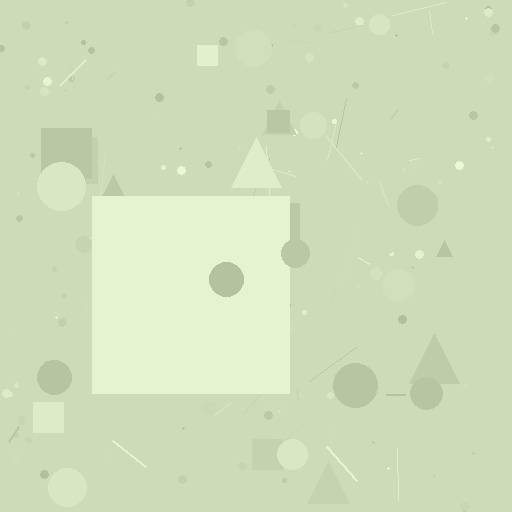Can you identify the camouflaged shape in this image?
The camouflaged shape is a square.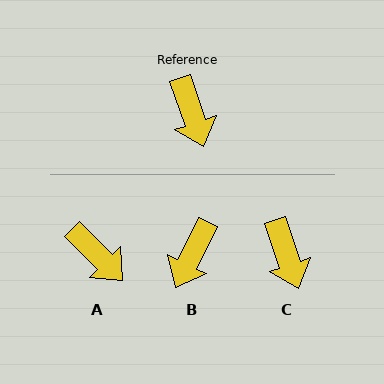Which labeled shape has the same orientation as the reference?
C.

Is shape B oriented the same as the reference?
No, it is off by about 45 degrees.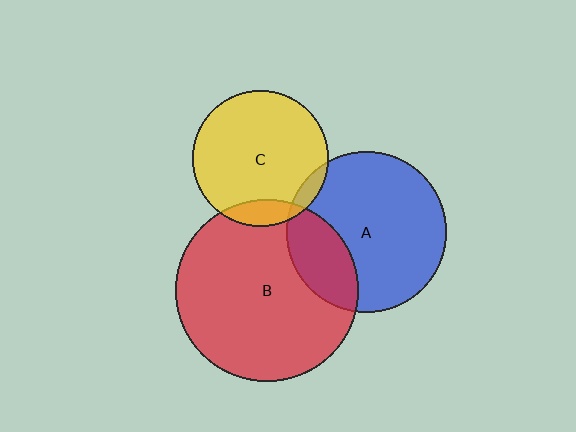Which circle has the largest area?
Circle B (red).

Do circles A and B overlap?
Yes.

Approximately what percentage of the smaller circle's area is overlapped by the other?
Approximately 25%.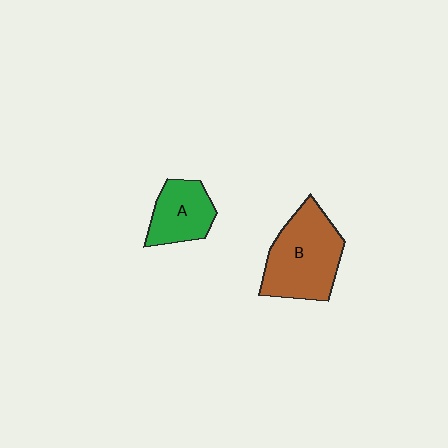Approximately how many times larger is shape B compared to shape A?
Approximately 1.7 times.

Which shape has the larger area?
Shape B (brown).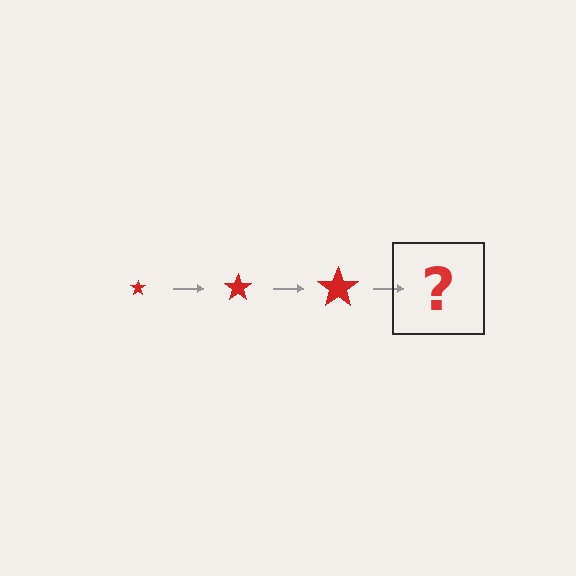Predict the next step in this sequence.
The next step is a red star, larger than the previous one.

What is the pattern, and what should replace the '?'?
The pattern is that the star gets progressively larger each step. The '?' should be a red star, larger than the previous one.